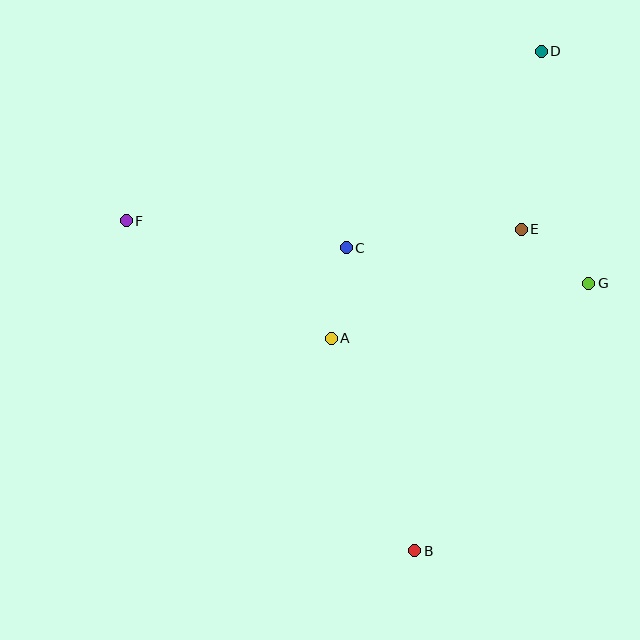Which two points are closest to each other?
Points E and G are closest to each other.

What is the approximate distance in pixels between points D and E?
The distance between D and E is approximately 179 pixels.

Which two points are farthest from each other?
Points B and D are farthest from each other.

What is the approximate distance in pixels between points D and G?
The distance between D and G is approximately 237 pixels.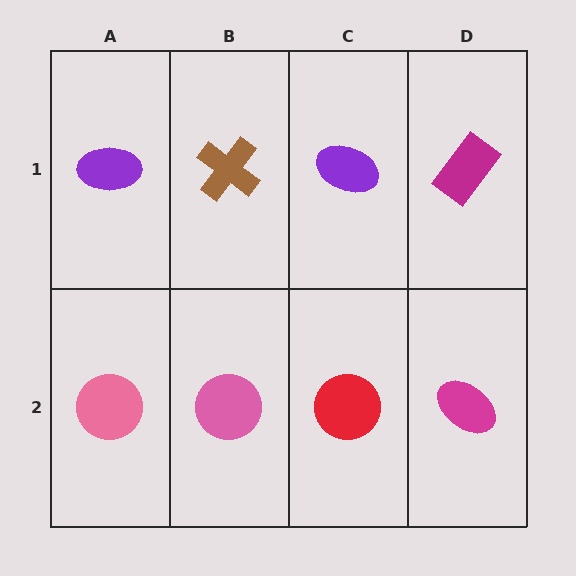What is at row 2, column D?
A magenta ellipse.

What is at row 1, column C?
A purple ellipse.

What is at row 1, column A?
A purple ellipse.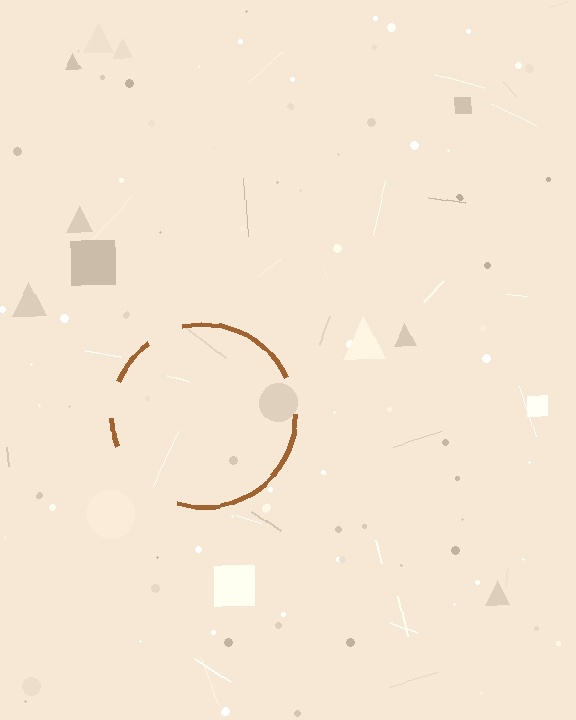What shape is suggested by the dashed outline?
The dashed outline suggests a circle.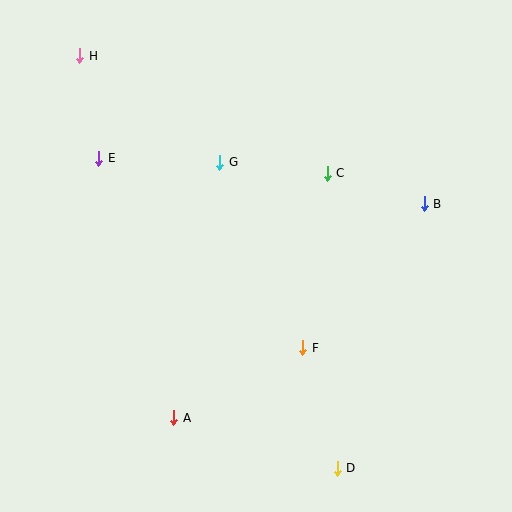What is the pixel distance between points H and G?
The distance between H and G is 176 pixels.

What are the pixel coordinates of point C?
Point C is at (327, 173).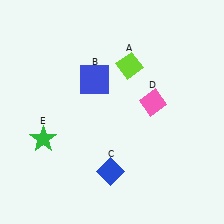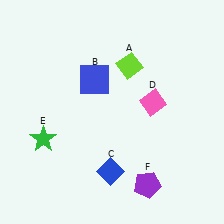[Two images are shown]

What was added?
A purple pentagon (F) was added in Image 2.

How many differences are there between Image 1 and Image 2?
There is 1 difference between the two images.